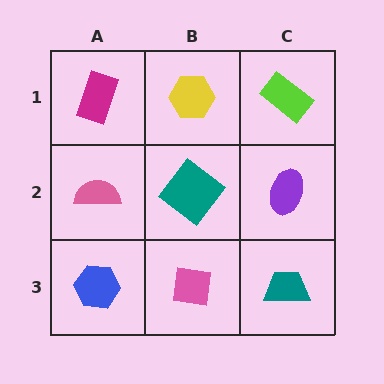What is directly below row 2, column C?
A teal trapezoid.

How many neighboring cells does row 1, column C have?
2.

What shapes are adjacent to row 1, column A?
A pink semicircle (row 2, column A), a yellow hexagon (row 1, column B).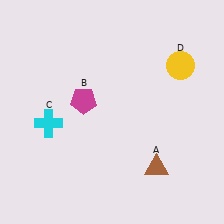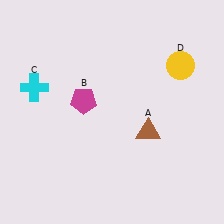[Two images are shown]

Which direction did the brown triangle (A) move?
The brown triangle (A) moved up.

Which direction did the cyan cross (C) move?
The cyan cross (C) moved up.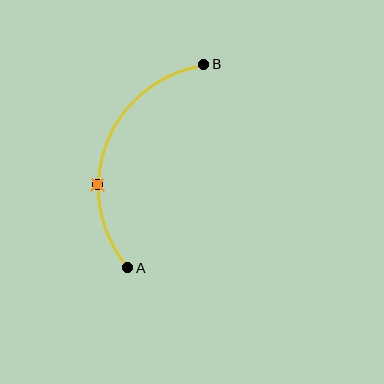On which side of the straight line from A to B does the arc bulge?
The arc bulges to the left of the straight line connecting A and B.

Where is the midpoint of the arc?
The arc midpoint is the point on the curve farthest from the straight line joining A and B. It sits to the left of that line.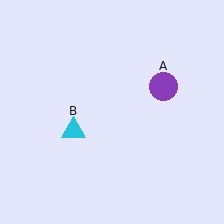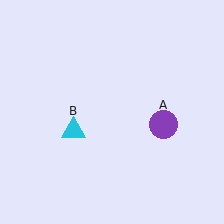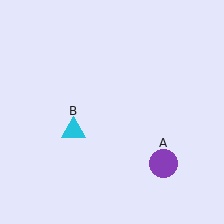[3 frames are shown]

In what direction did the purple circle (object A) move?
The purple circle (object A) moved down.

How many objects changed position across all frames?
1 object changed position: purple circle (object A).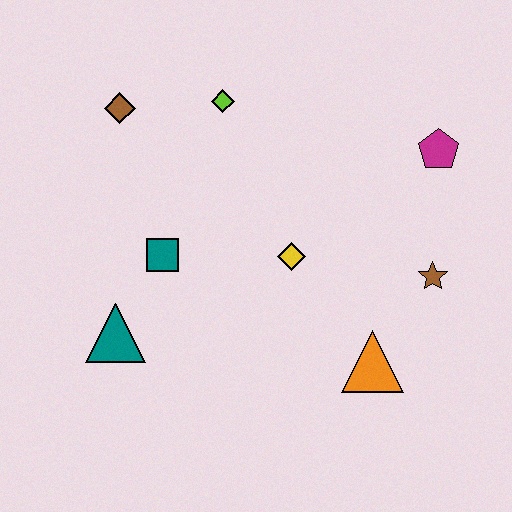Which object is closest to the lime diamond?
The brown diamond is closest to the lime diamond.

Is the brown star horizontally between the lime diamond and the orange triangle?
No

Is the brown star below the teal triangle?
No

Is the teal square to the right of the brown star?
No